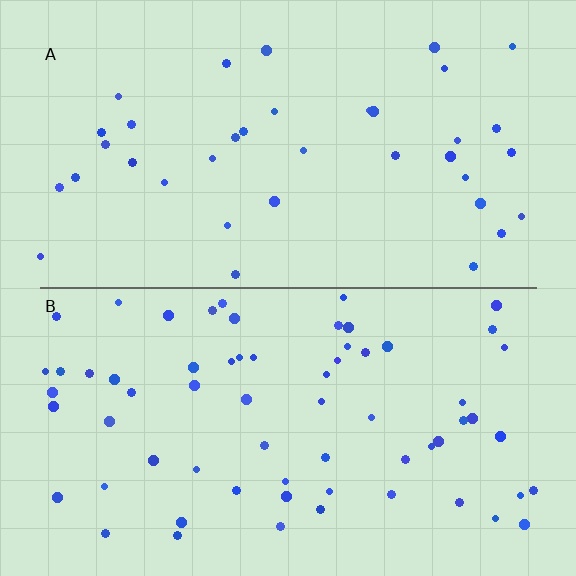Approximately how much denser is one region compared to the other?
Approximately 1.8× — region B over region A.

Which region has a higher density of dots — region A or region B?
B (the bottom).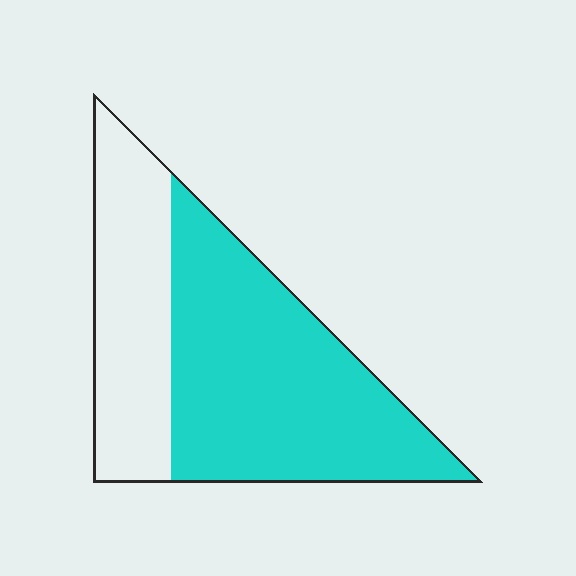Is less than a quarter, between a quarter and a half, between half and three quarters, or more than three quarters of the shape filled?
Between half and three quarters.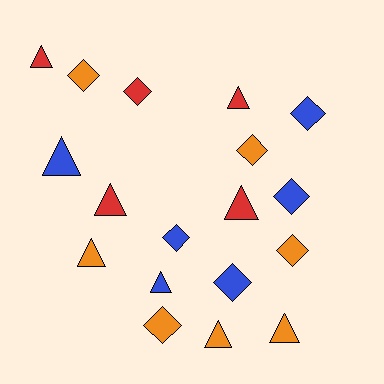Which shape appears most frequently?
Triangle, with 9 objects.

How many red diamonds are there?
There is 1 red diamond.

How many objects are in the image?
There are 18 objects.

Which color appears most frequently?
Orange, with 7 objects.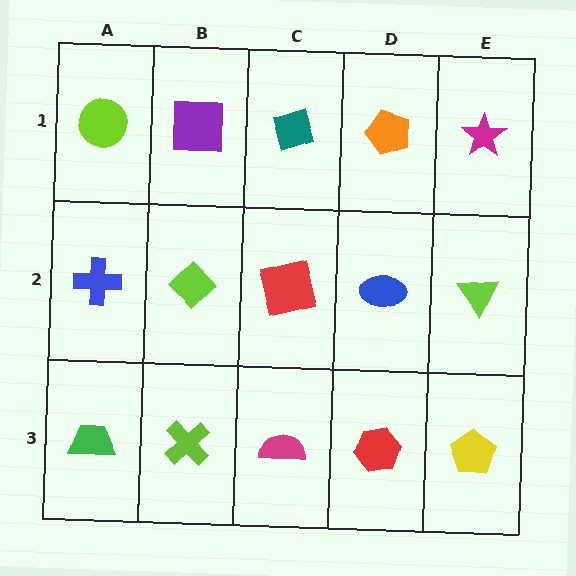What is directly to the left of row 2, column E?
A blue ellipse.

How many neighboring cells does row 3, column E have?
2.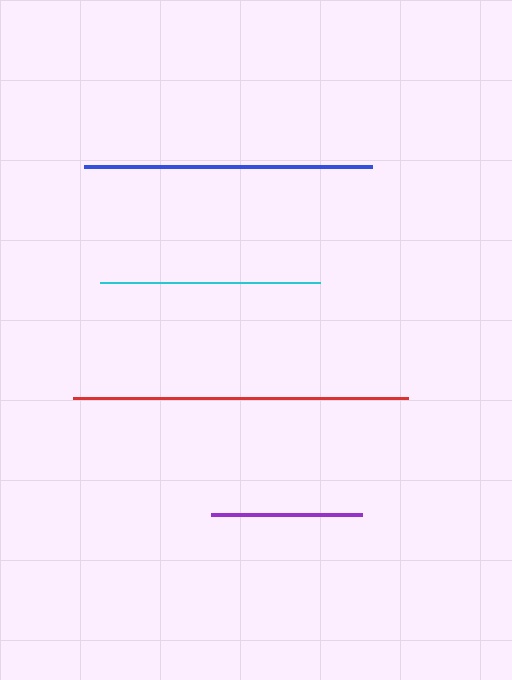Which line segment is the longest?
The red line is the longest at approximately 336 pixels.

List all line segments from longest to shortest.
From longest to shortest: red, blue, cyan, purple.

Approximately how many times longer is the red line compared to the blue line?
The red line is approximately 1.2 times the length of the blue line.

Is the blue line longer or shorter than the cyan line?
The blue line is longer than the cyan line.